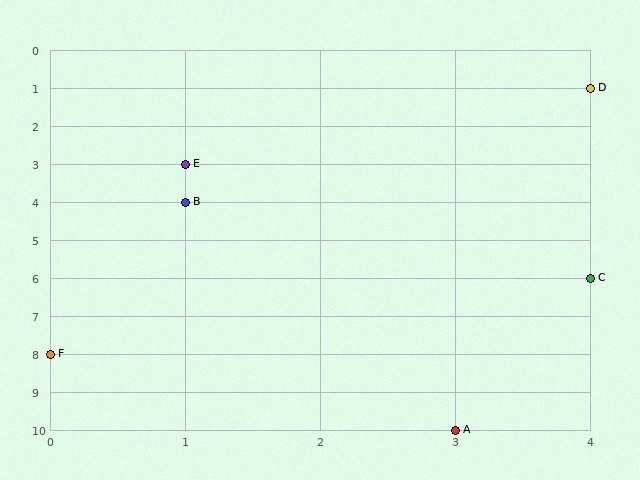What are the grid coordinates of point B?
Point B is at grid coordinates (1, 4).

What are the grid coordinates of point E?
Point E is at grid coordinates (1, 3).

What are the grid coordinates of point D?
Point D is at grid coordinates (4, 1).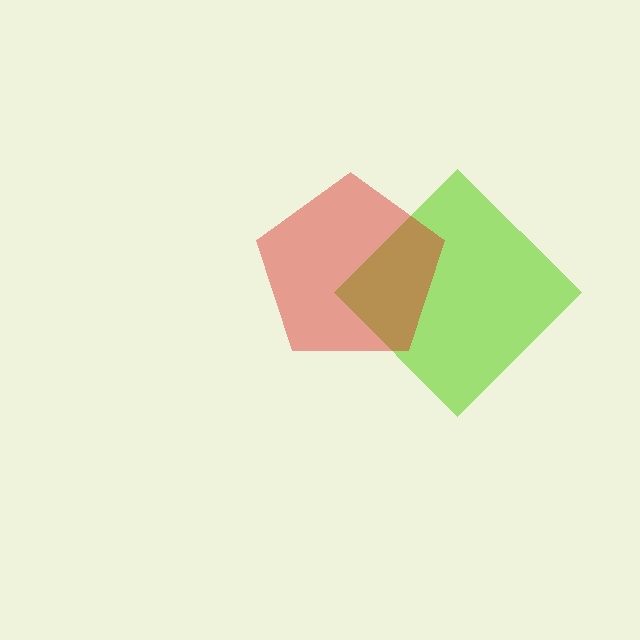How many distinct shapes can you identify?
There are 2 distinct shapes: a lime diamond, a red pentagon.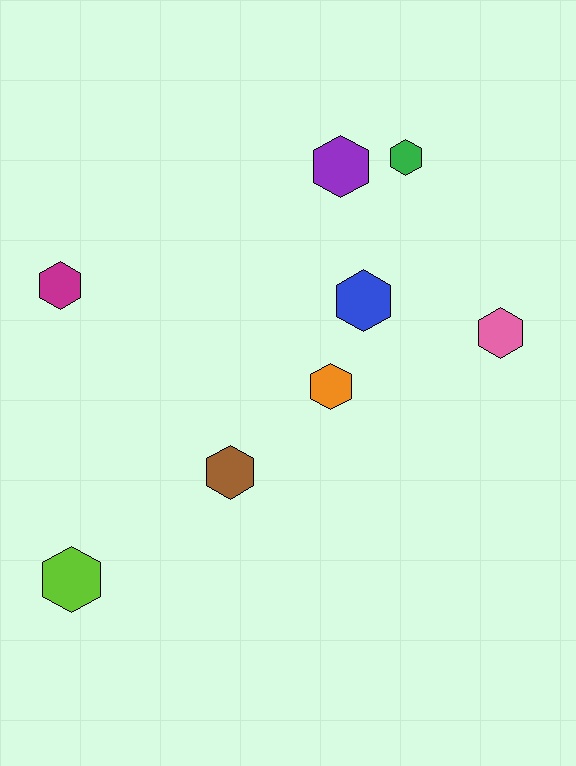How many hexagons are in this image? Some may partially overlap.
There are 8 hexagons.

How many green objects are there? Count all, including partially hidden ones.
There is 1 green object.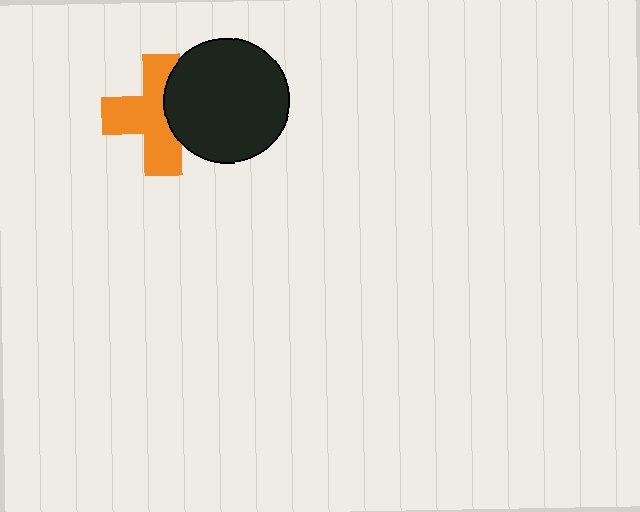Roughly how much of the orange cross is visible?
Most of it is visible (roughly 66%).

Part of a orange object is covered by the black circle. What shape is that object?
It is a cross.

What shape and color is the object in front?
The object in front is a black circle.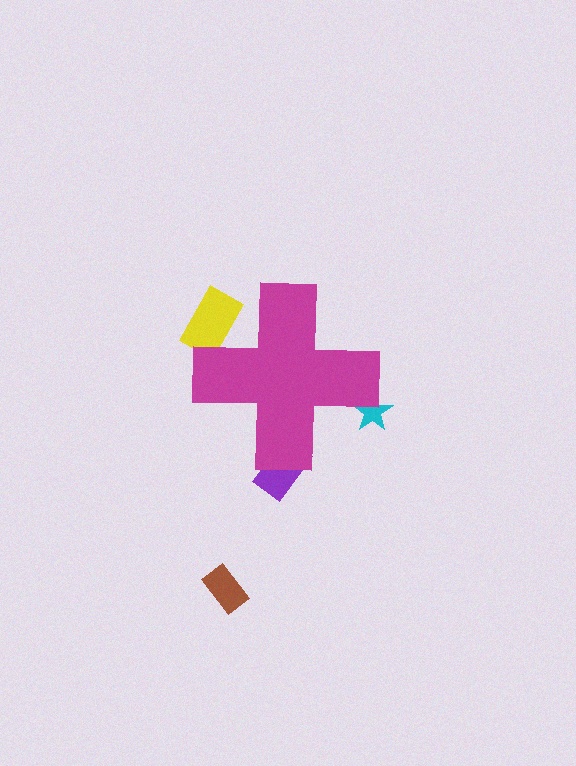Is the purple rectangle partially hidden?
Yes, the purple rectangle is partially hidden behind the magenta cross.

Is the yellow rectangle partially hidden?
Yes, the yellow rectangle is partially hidden behind the magenta cross.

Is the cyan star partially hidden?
Yes, the cyan star is partially hidden behind the magenta cross.